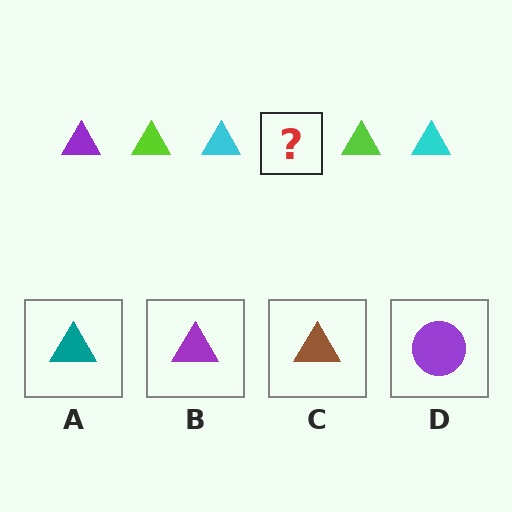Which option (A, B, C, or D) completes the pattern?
B.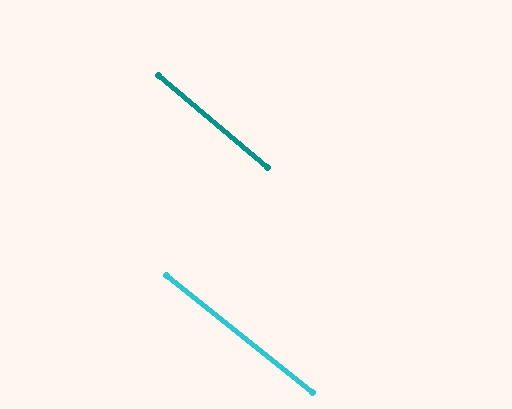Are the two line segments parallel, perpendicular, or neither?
Parallel — their directions differ by only 1.3°.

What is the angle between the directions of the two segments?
Approximately 1 degree.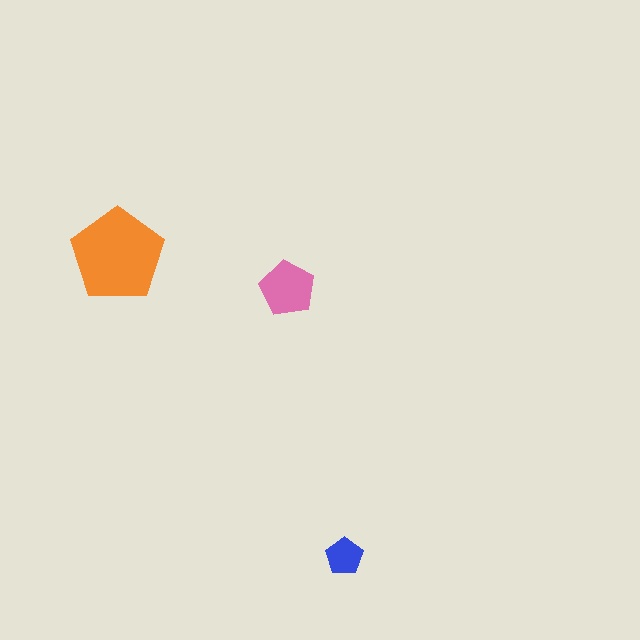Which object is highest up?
The orange pentagon is topmost.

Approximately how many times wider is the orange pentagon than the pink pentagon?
About 1.5 times wider.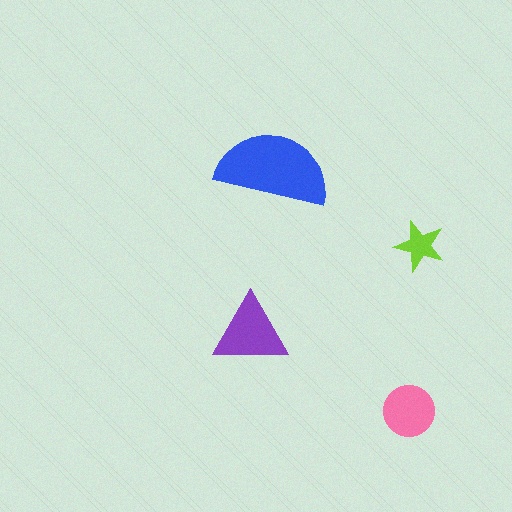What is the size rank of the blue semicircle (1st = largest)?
1st.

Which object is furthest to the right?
The lime star is rightmost.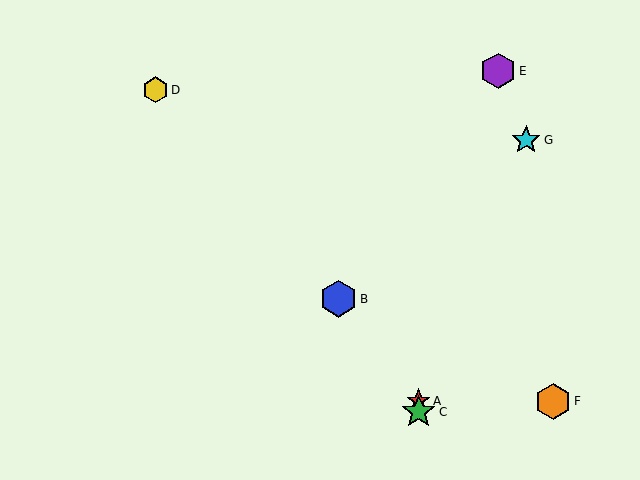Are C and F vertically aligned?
No, C is at x≈419 and F is at x≈553.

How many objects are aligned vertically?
2 objects (A, C) are aligned vertically.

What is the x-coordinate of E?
Object E is at x≈498.